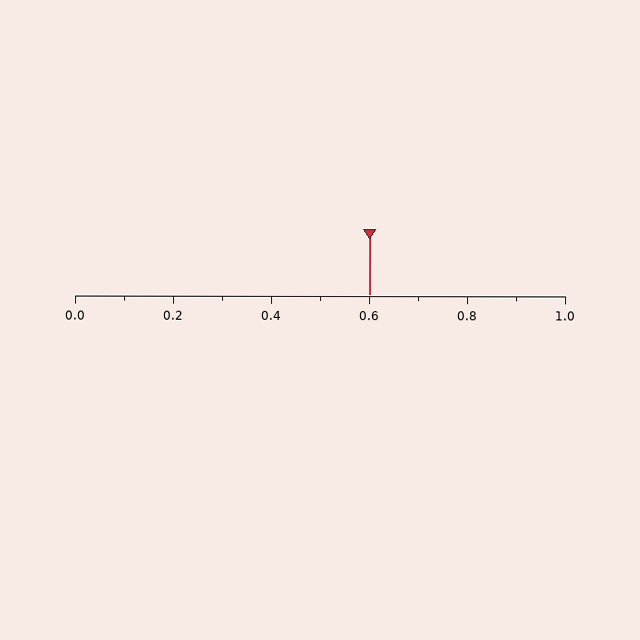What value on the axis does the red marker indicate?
The marker indicates approximately 0.6.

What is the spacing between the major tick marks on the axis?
The major ticks are spaced 0.2 apart.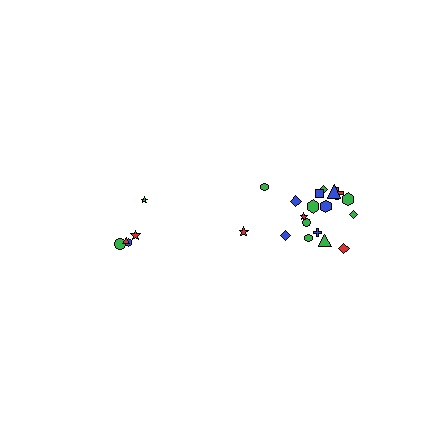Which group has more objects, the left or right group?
The right group.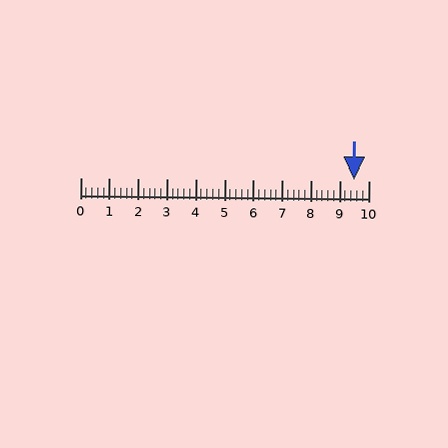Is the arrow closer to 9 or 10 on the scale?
The arrow is closer to 10.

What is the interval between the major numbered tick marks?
The major tick marks are spaced 1 units apart.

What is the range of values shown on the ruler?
The ruler shows values from 0 to 10.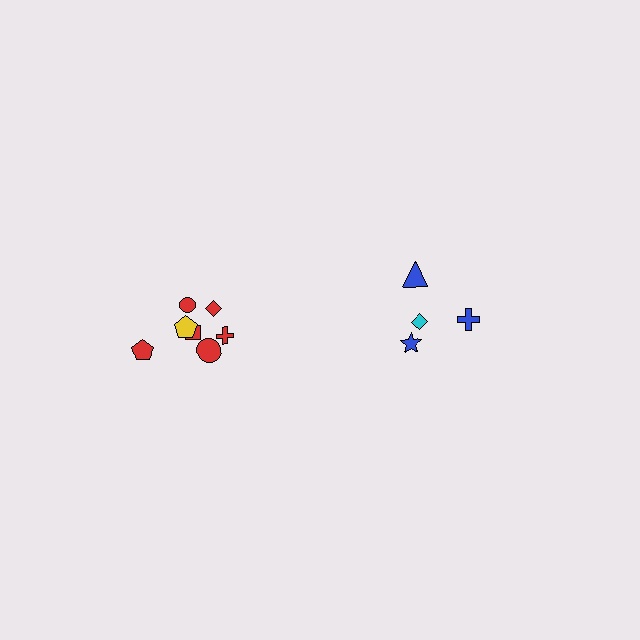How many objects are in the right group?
There are 4 objects.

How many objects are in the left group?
There are 7 objects.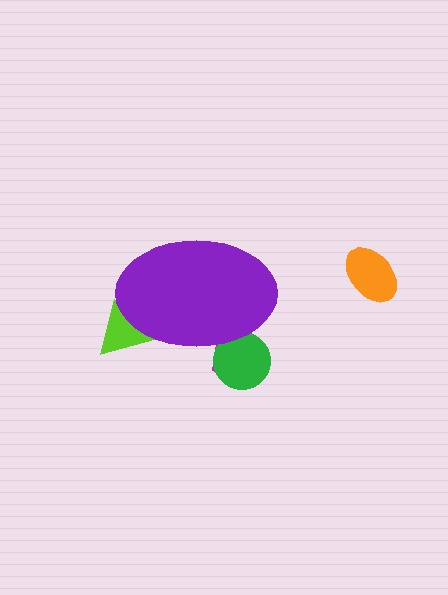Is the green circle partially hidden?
Yes, the green circle is partially hidden behind the purple ellipse.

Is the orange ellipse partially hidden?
No, the orange ellipse is fully visible.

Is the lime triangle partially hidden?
Yes, the lime triangle is partially hidden behind the purple ellipse.